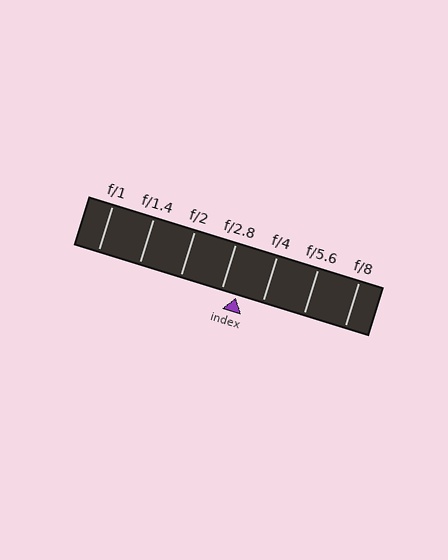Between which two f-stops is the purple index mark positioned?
The index mark is between f/2.8 and f/4.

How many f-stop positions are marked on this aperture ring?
There are 7 f-stop positions marked.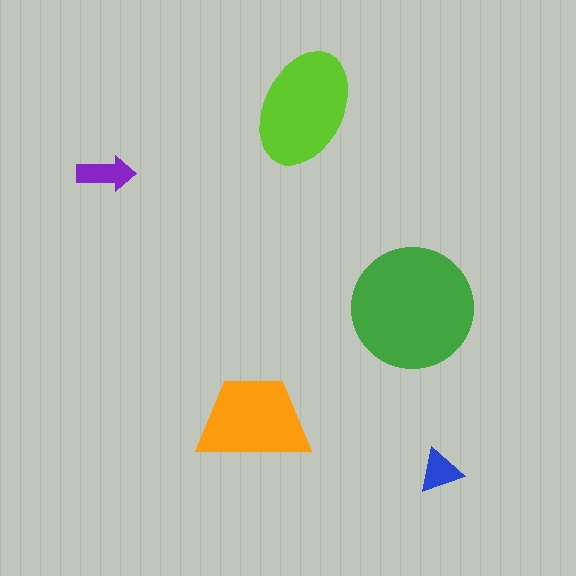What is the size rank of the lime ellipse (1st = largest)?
2nd.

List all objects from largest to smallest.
The green circle, the lime ellipse, the orange trapezoid, the purple arrow, the blue triangle.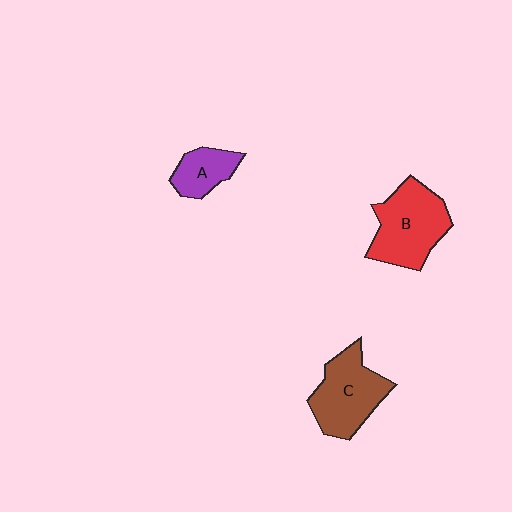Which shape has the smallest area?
Shape A (purple).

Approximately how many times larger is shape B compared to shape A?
Approximately 2.0 times.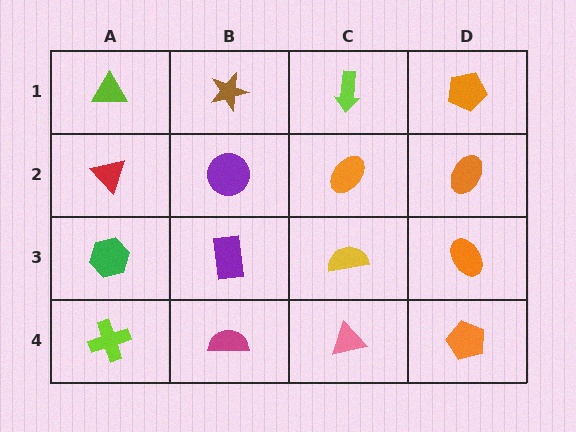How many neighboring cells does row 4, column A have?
2.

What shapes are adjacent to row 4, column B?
A purple rectangle (row 3, column B), a lime cross (row 4, column A), a pink triangle (row 4, column C).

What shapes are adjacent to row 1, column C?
An orange ellipse (row 2, column C), a brown star (row 1, column B), an orange pentagon (row 1, column D).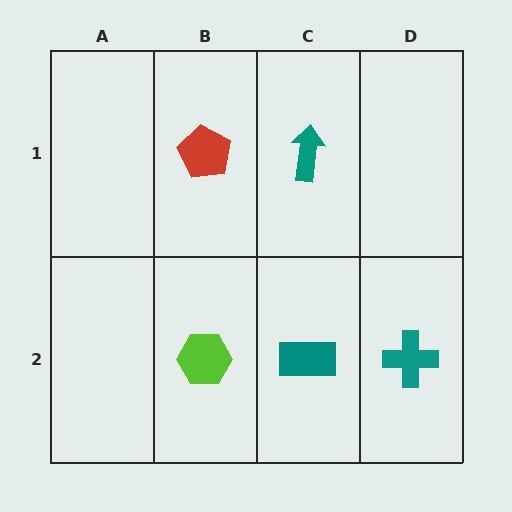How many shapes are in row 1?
2 shapes.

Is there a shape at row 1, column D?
No, that cell is empty.